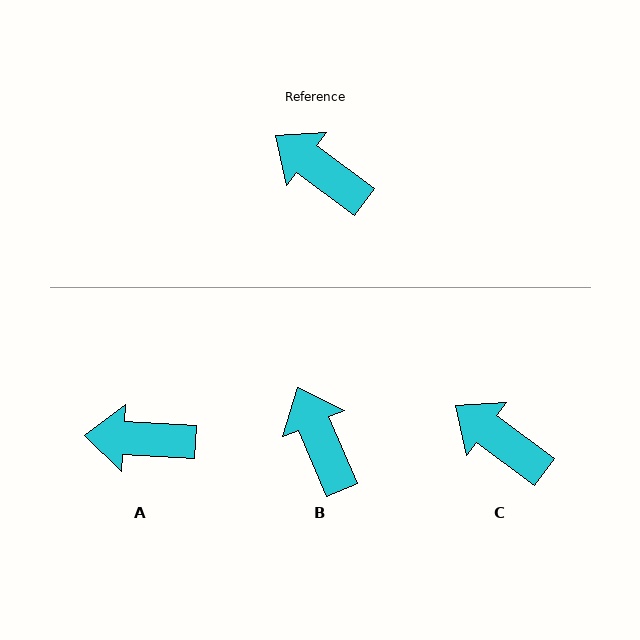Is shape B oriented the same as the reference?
No, it is off by about 30 degrees.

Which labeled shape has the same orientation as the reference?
C.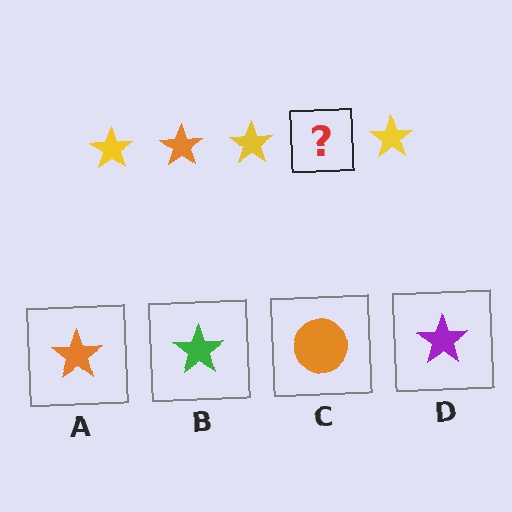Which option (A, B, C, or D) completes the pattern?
A.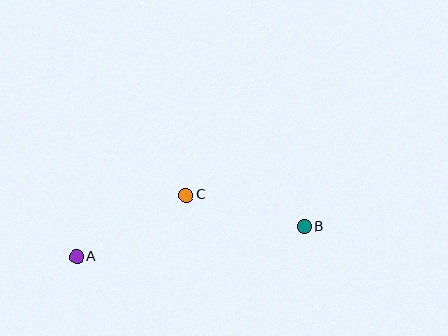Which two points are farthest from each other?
Points A and B are farthest from each other.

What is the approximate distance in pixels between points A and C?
The distance between A and C is approximately 126 pixels.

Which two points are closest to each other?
Points B and C are closest to each other.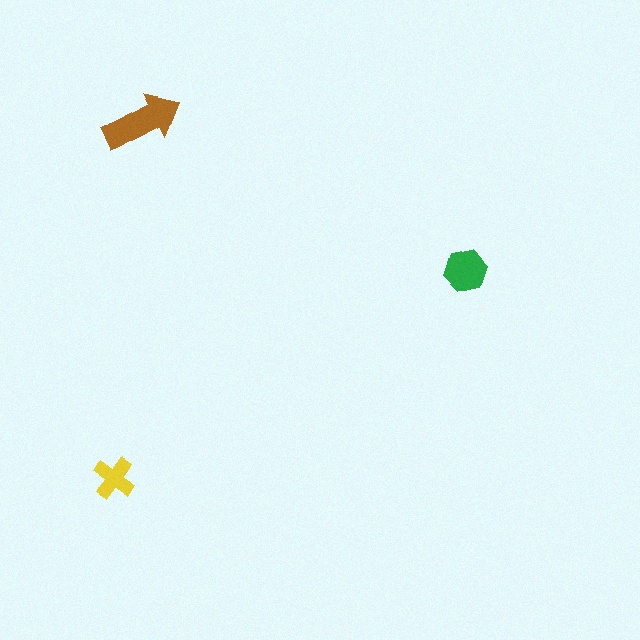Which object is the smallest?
The yellow cross.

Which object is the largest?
The brown arrow.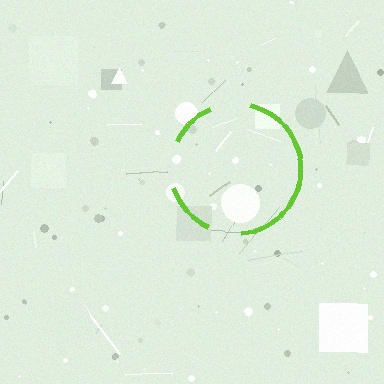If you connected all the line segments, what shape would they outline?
They would outline a circle.